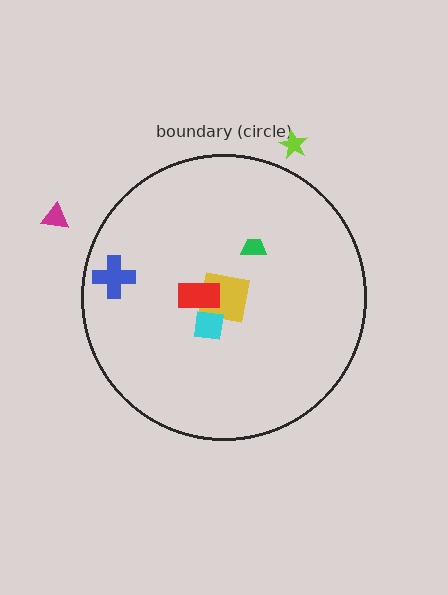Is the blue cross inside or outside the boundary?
Inside.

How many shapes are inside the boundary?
5 inside, 2 outside.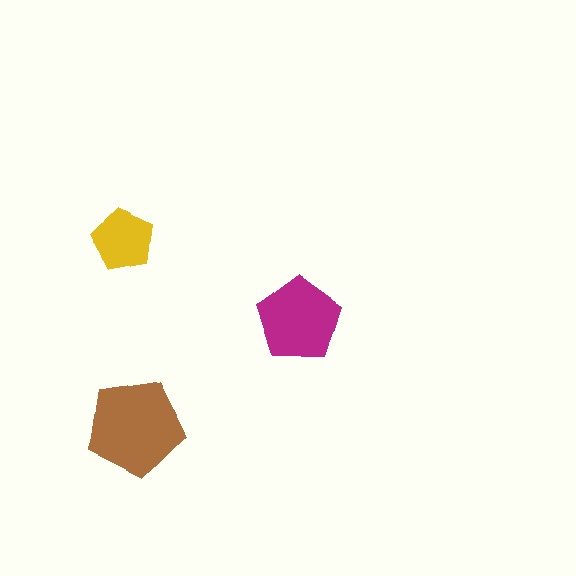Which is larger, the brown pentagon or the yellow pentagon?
The brown one.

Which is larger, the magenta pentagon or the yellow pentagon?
The magenta one.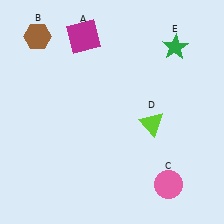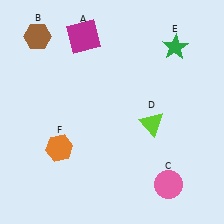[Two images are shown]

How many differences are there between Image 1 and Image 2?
There is 1 difference between the two images.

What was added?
An orange hexagon (F) was added in Image 2.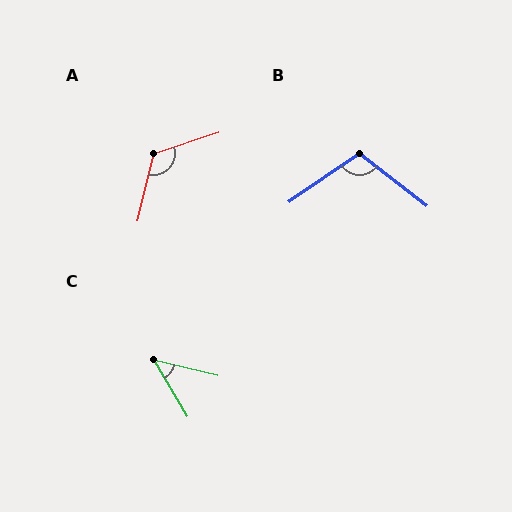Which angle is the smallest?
C, at approximately 46 degrees.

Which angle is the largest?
A, at approximately 122 degrees.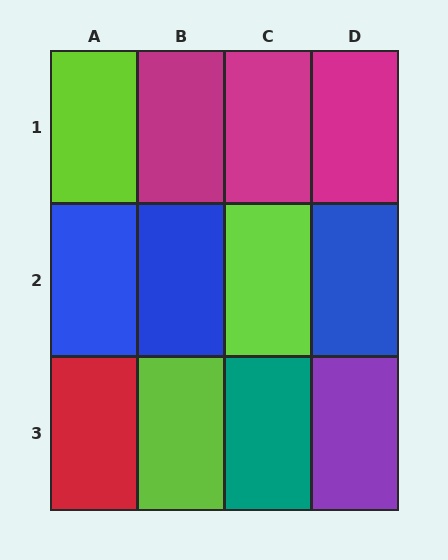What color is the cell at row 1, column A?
Lime.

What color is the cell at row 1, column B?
Magenta.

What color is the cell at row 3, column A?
Red.